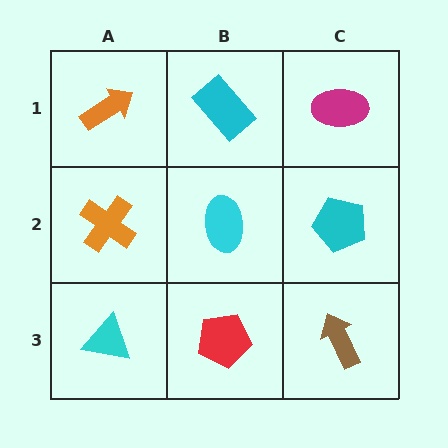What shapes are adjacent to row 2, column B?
A cyan rectangle (row 1, column B), a red pentagon (row 3, column B), an orange cross (row 2, column A), a cyan pentagon (row 2, column C).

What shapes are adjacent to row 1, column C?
A cyan pentagon (row 2, column C), a cyan rectangle (row 1, column B).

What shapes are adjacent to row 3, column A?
An orange cross (row 2, column A), a red pentagon (row 3, column B).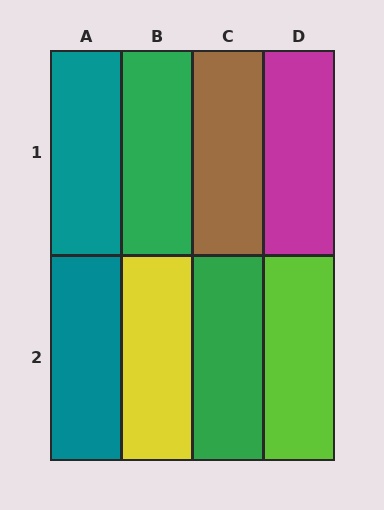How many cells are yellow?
1 cell is yellow.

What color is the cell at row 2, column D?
Lime.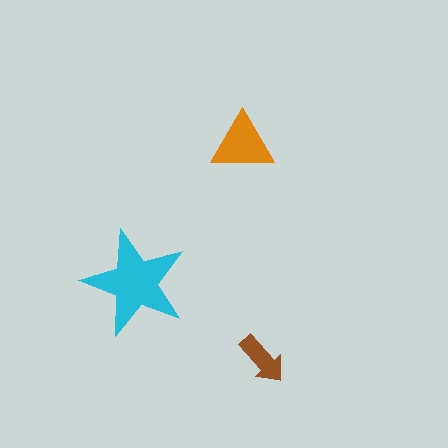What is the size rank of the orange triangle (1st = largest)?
2nd.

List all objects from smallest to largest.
The brown arrow, the orange triangle, the cyan star.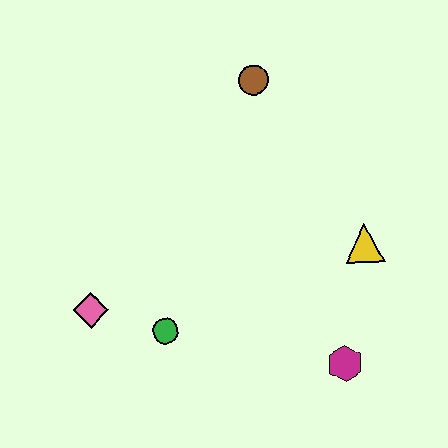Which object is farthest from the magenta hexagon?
The brown circle is farthest from the magenta hexagon.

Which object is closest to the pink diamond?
The green circle is closest to the pink diamond.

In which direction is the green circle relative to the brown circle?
The green circle is below the brown circle.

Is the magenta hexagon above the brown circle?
No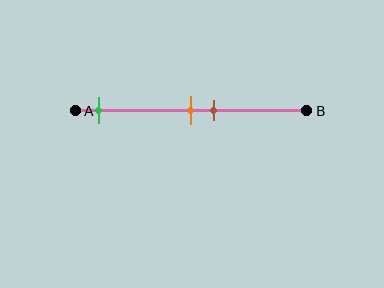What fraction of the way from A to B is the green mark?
The green mark is approximately 10% (0.1) of the way from A to B.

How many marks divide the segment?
There are 3 marks dividing the segment.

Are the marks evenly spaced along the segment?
No, the marks are not evenly spaced.